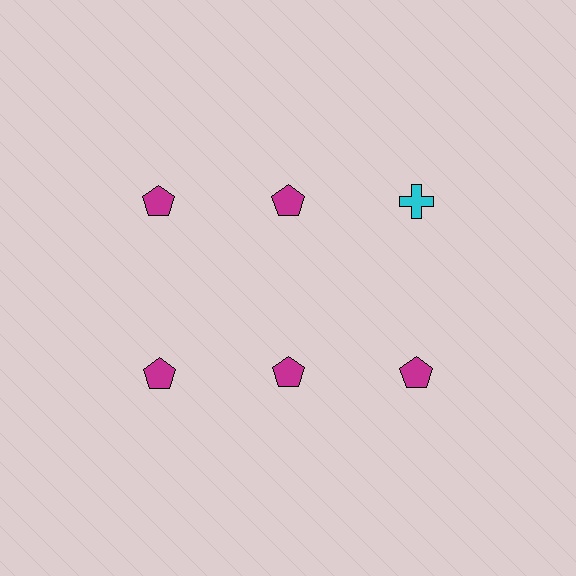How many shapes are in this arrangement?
There are 6 shapes arranged in a grid pattern.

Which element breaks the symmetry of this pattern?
The cyan cross in the top row, center column breaks the symmetry. All other shapes are magenta pentagons.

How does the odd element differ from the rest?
It differs in both color (cyan instead of magenta) and shape (cross instead of pentagon).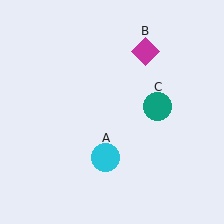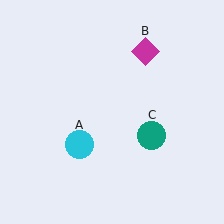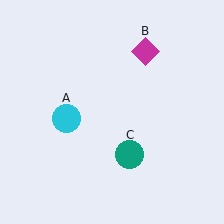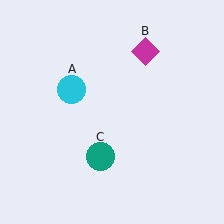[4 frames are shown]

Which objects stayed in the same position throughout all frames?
Magenta diamond (object B) remained stationary.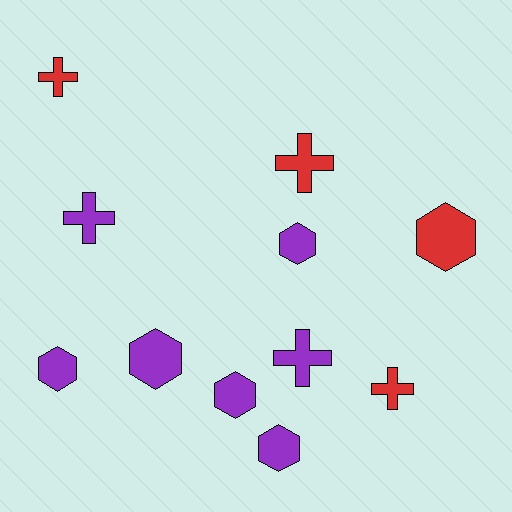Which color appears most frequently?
Purple, with 7 objects.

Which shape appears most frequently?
Hexagon, with 6 objects.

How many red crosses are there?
There are 3 red crosses.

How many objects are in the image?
There are 11 objects.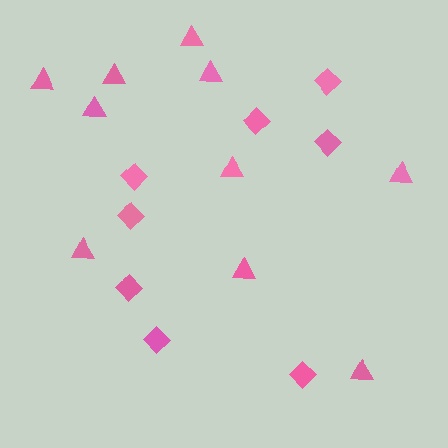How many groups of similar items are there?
There are 2 groups: one group of triangles (10) and one group of diamonds (8).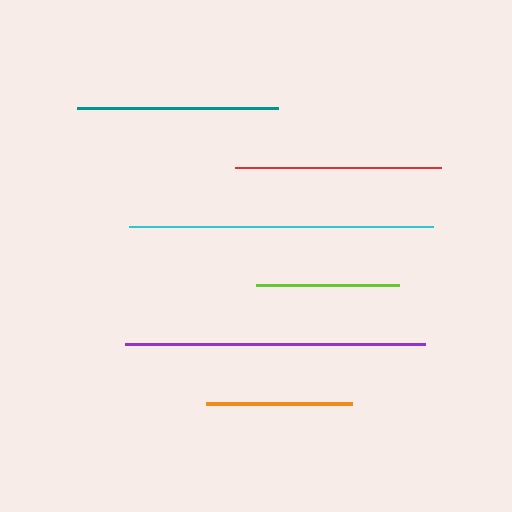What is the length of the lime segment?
The lime segment is approximately 143 pixels long.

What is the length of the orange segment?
The orange segment is approximately 146 pixels long.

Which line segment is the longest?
The cyan line is the longest at approximately 304 pixels.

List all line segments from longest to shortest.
From longest to shortest: cyan, purple, red, teal, orange, lime.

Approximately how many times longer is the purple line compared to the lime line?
The purple line is approximately 2.1 times the length of the lime line.